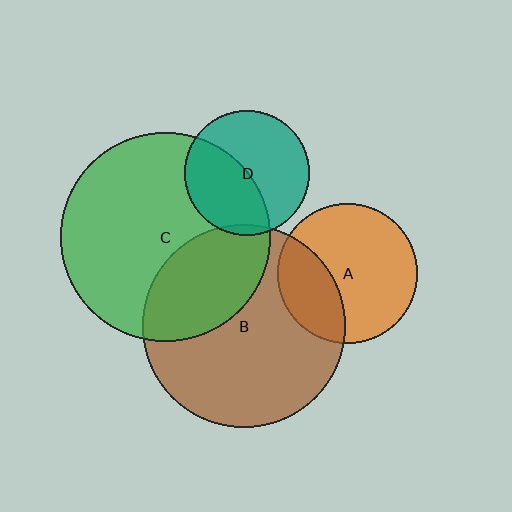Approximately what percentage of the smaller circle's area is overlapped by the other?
Approximately 30%.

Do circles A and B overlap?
Yes.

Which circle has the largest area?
Circle C (green).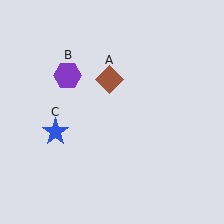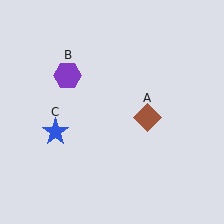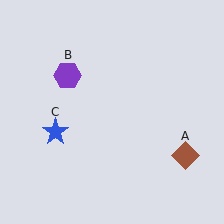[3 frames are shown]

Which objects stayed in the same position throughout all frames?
Purple hexagon (object B) and blue star (object C) remained stationary.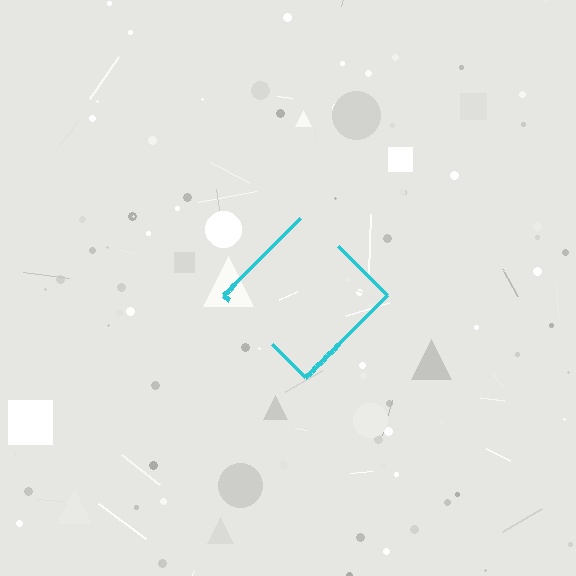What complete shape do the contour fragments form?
The contour fragments form a diamond.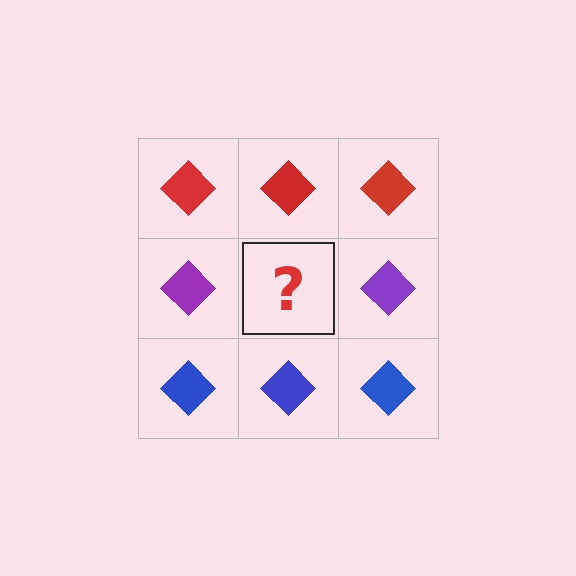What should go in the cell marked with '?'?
The missing cell should contain a purple diamond.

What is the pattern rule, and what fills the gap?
The rule is that each row has a consistent color. The gap should be filled with a purple diamond.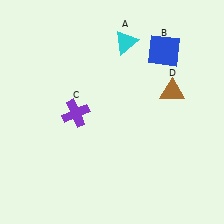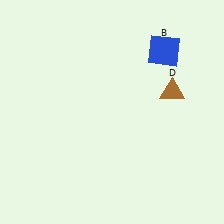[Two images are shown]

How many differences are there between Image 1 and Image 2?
There are 2 differences between the two images.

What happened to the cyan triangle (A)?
The cyan triangle (A) was removed in Image 2. It was in the top-right area of Image 1.